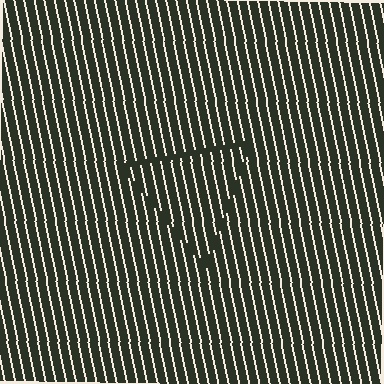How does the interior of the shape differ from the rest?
The interior of the shape contains the same grating, shifted by half a period — the contour is defined by the phase discontinuity where line-ends from the inner and outer gratings abut.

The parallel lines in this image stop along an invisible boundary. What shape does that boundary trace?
An illusory triangle. The interior of the shape contains the same grating, shifted by half a period — the contour is defined by the phase discontinuity where line-ends from the inner and outer gratings abut.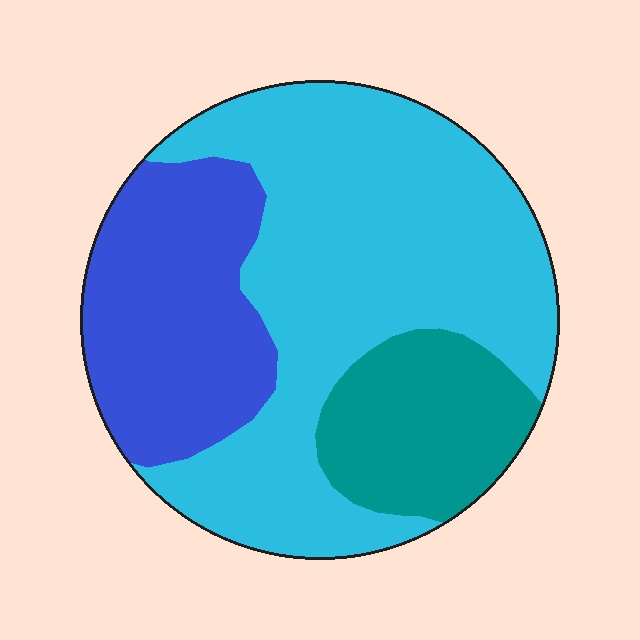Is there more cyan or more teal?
Cyan.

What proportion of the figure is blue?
Blue covers roughly 25% of the figure.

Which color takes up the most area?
Cyan, at roughly 55%.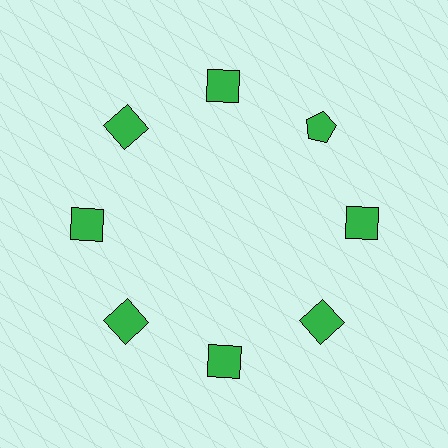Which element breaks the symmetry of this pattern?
The green pentagon at roughly the 2 o'clock position breaks the symmetry. All other shapes are green squares.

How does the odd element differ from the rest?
It has a different shape: pentagon instead of square.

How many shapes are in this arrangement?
There are 8 shapes arranged in a ring pattern.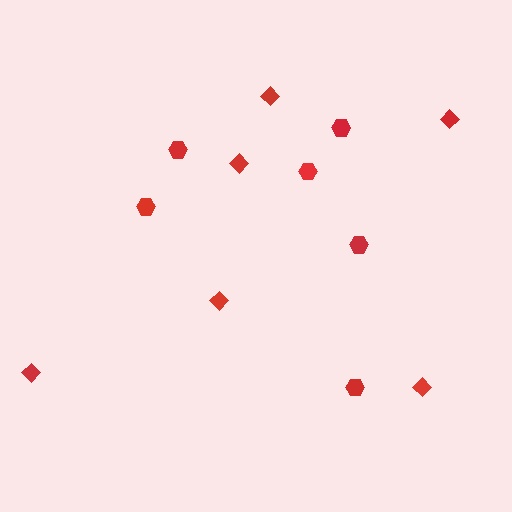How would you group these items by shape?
There are 2 groups: one group of hexagons (6) and one group of diamonds (6).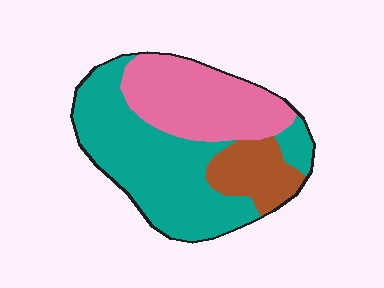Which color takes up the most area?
Teal, at roughly 50%.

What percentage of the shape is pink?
Pink takes up about one third (1/3) of the shape.